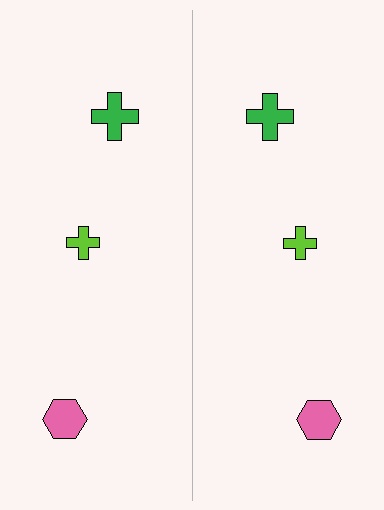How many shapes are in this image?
There are 6 shapes in this image.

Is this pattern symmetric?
Yes, this pattern has bilateral (reflection) symmetry.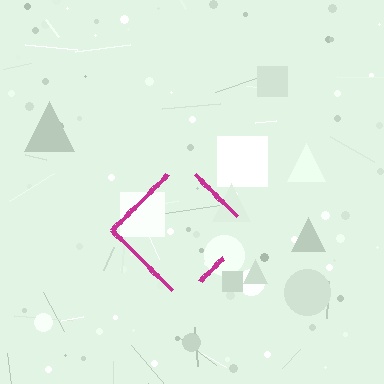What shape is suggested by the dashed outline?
The dashed outline suggests a diamond.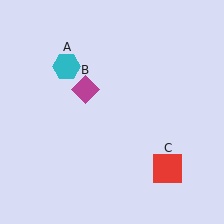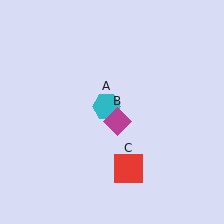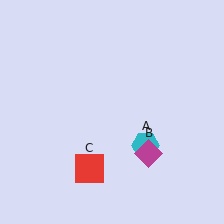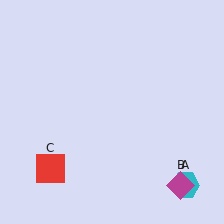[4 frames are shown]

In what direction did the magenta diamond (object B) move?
The magenta diamond (object B) moved down and to the right.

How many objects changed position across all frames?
3 objects changed position: cyan hexagon (object A), magenta diamond (object B), red square (object C).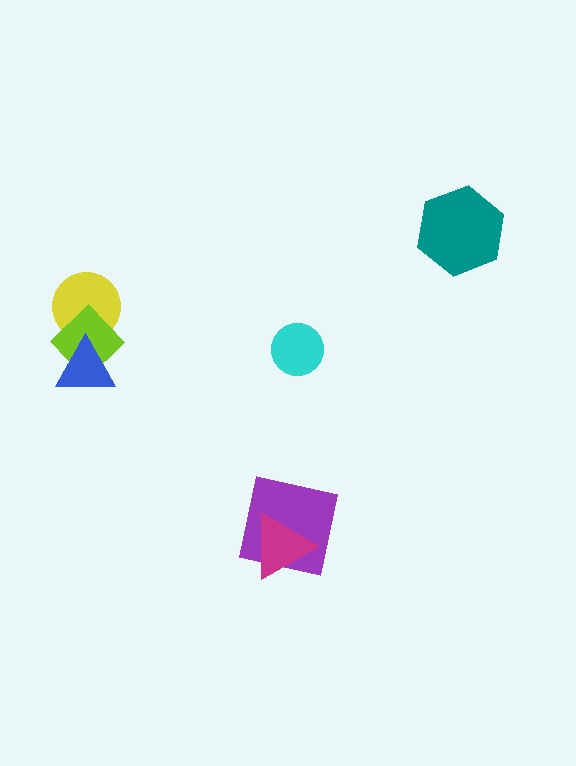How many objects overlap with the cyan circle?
0 objects overlap with the cyan circle.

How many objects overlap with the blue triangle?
2 objects overlap with the blue triangle.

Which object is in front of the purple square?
The magenta triangle is in front of the purple square.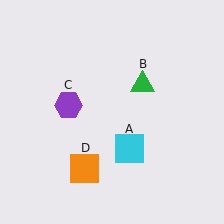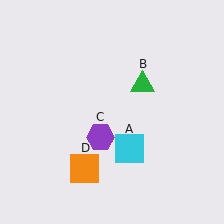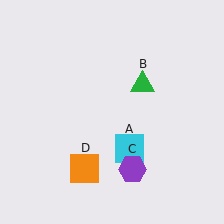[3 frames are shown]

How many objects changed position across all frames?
1 object changed position: purple hexagon (object C).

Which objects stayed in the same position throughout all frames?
Cyan square (object A) and green triangle (object B) and orange square (object D) remained stationary.